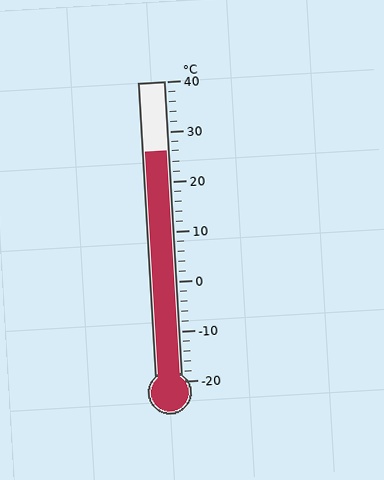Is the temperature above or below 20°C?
The temperature is above 20°C.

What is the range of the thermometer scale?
The thermometer scale ranges from -20°C to 40°C.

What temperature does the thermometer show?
The thermometer shows approximately 26°C.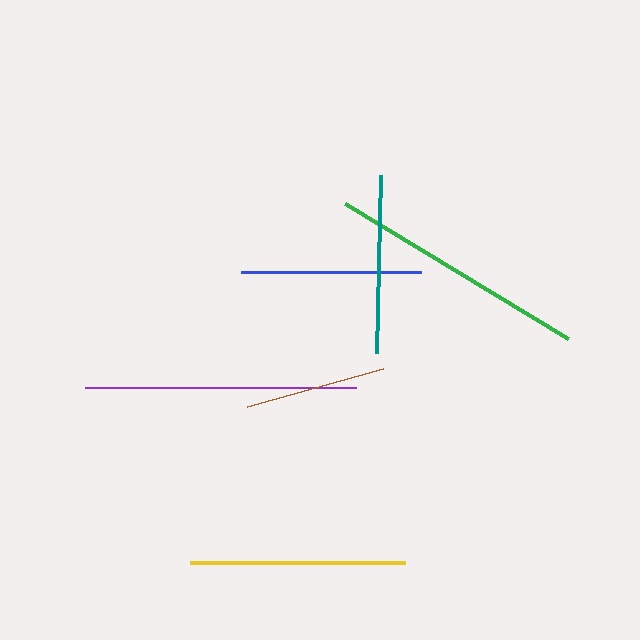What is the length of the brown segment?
The brown segment is approximately 141 pixels long.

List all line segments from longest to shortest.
From longest to shortest: purple, green, yellow, blue, teal, brown.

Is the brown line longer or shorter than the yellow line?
The yellow line is longer than the brown line.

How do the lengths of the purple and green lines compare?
The purple and green lines are approximately the same length.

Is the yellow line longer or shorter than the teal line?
The yellow line is longer than the teal line.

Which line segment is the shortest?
The brown line is the shortest at approximately 141 pixels.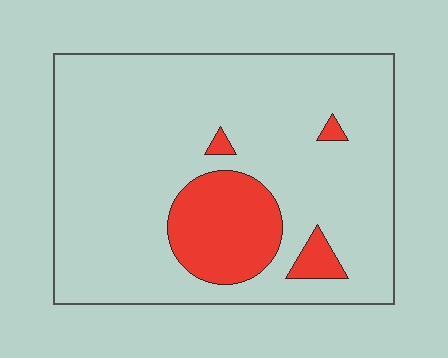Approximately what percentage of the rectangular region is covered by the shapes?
Approximately 15%.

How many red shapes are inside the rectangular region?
4.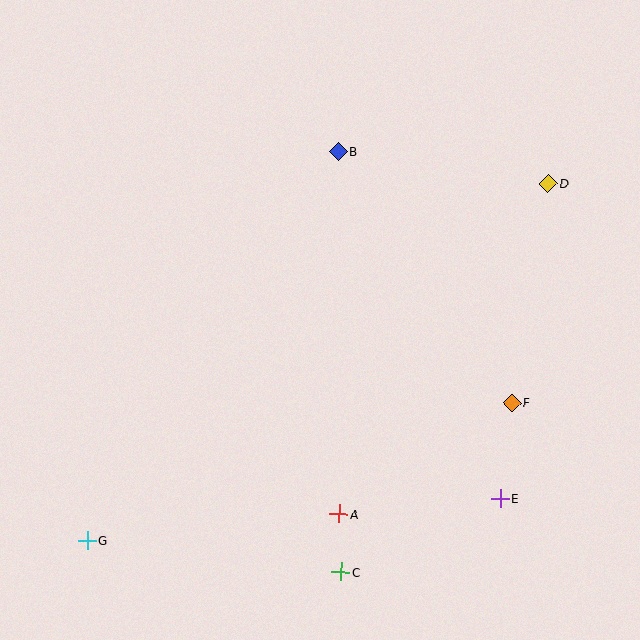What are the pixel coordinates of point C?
Point C is at (341, 572).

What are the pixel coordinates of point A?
Point A is at (339, 514).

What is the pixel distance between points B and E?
The distance between B and E is 383 pixels.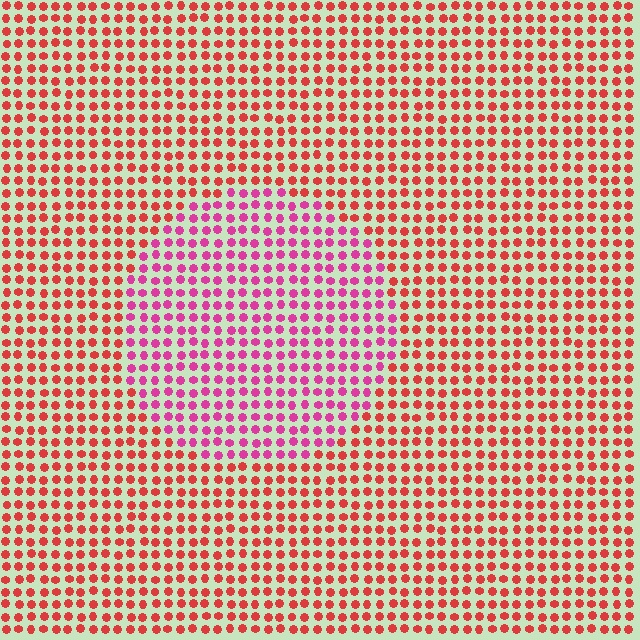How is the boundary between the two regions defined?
The boundary is defined purely by a slight shift in hue (about 37 degrees). Spacing, size, and orientation are identical on both sides.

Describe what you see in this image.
The image is filled with small red elements in a uniform arrangement. A circle-shaped region is visible where the elements are tinted to a slightly different hue, forming a subtle color boundary.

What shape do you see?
I see a circle.